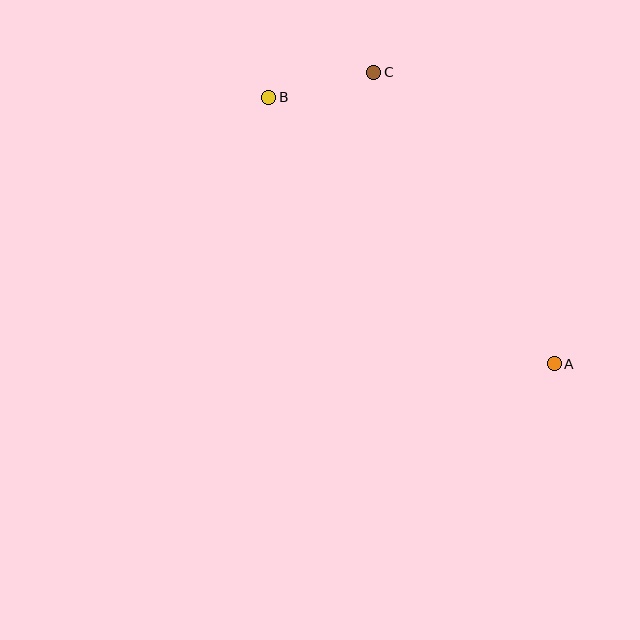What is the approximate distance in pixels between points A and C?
The distance between A and C is approximately 343 pixels.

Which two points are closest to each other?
Points B and C are closest to each other.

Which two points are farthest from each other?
Points A and B are farthest from each other.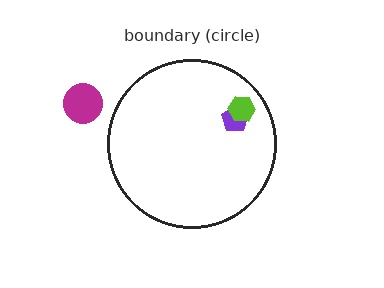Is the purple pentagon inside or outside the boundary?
Inside.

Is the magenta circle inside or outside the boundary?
Outside.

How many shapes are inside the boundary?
2 inside, 1 outside.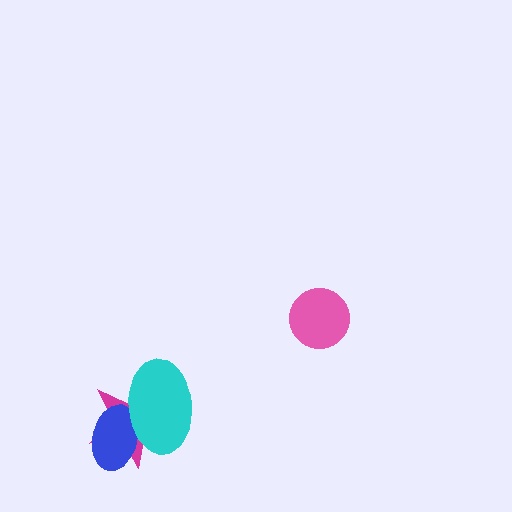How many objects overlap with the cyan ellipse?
2 objects overlap with the cyan ellipse.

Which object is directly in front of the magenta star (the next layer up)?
The blue ellipse is directly in front of the magenta star.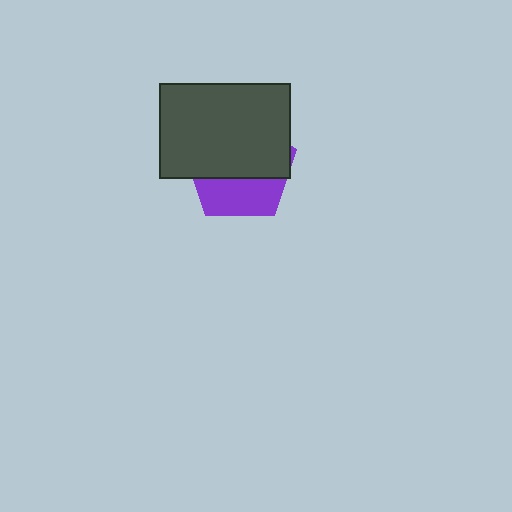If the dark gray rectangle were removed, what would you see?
You would see the complete purple pentagon.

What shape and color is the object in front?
The object in front is a dark gray rectangle.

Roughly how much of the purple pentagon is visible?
A small part of it is visible (roughly 36%).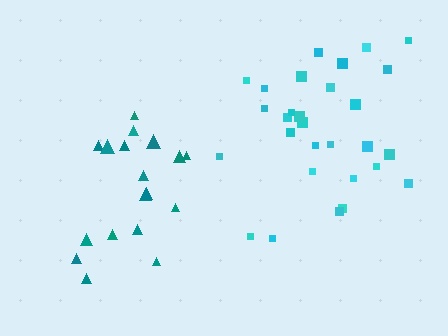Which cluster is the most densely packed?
Teal.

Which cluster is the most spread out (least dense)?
Cyan.